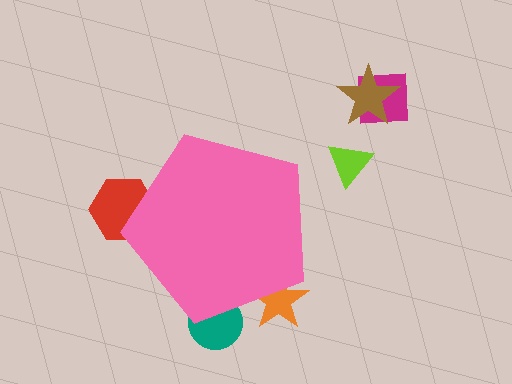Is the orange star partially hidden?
Yes, the orange star is partially hidden behind the pink pentagon.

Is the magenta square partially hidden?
No, the magenta square is fully visible.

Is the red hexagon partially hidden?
Yes, the red hexagon is partially hidden behind the pink pentagon.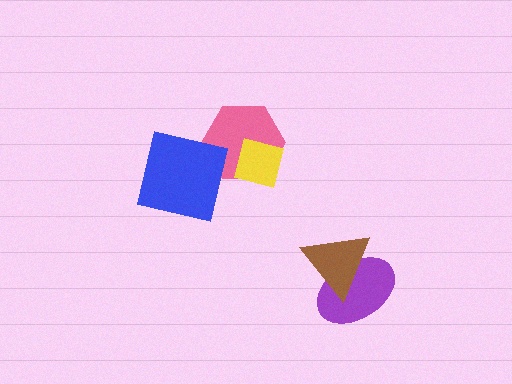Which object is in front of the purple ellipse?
The brown triangle is in front of the purple ellipse.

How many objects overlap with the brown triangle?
1 object overlaps with the brown triangle.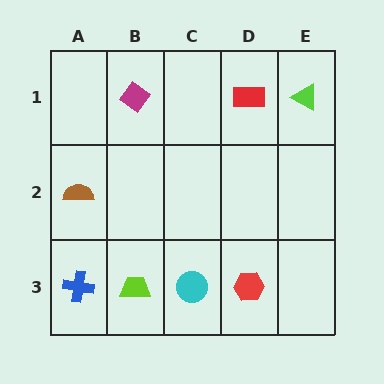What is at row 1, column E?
A lime triangle.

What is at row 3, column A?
A blue cross.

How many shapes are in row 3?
4 shapes.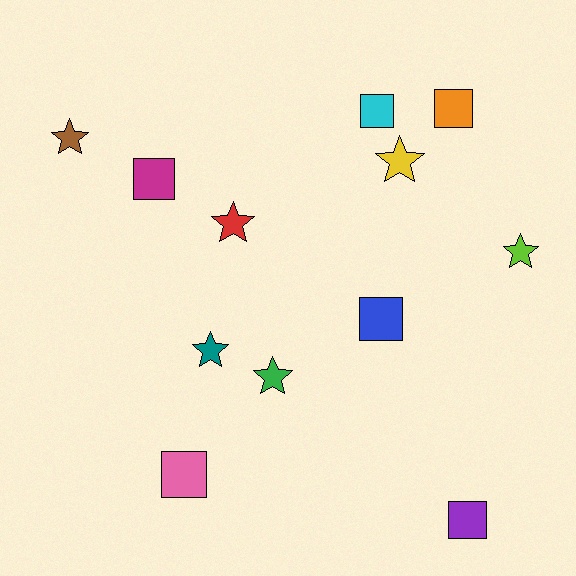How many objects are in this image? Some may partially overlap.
There are 12 objects.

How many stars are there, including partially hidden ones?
There are 6 stars.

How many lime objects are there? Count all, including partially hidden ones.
There is 1 lime object.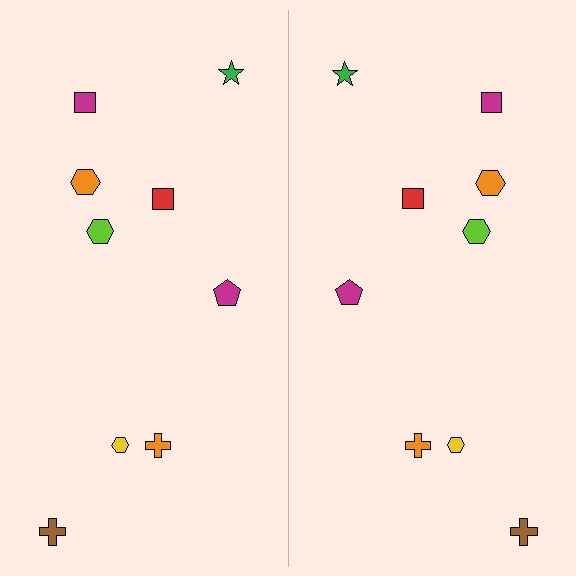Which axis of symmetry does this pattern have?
The pattern has a vertical axis of symmetry running through the center of the image.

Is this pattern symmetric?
Yes, this pattern has bilateral (reflection) symmetry.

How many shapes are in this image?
There are 18 shapes in this image.